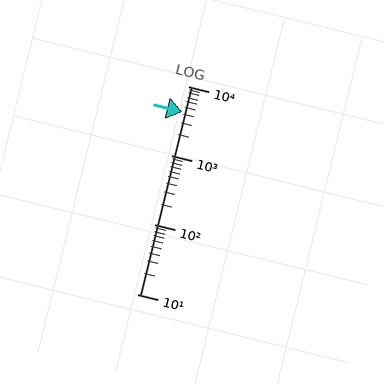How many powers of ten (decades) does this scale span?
The scale spans 3 decades, from 10 to 10000.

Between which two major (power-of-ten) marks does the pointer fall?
The pointer is between 1000 and 10000.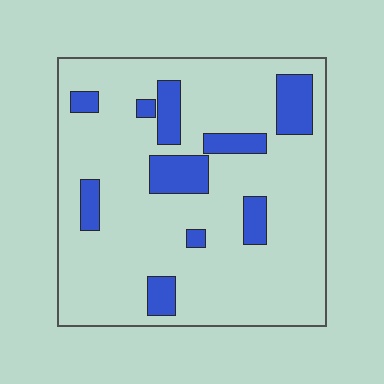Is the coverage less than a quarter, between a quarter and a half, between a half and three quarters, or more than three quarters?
Less than a quarter.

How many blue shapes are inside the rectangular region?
10.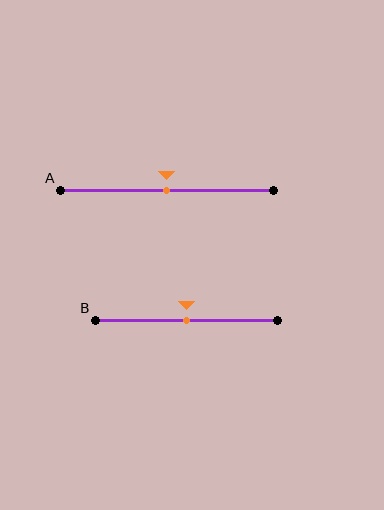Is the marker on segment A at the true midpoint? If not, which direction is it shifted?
Yes, the marker on segment A is at the true midpoint.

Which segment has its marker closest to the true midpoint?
Segment A has its marker closest to the true midpoint.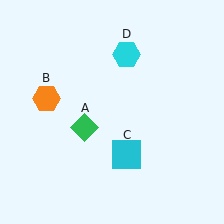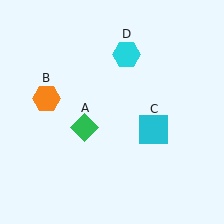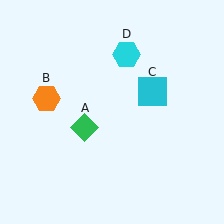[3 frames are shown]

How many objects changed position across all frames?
1 object changed position: cyan square (object C).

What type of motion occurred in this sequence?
The cyan square (object C) rotated counterclockwise around the center of the scene.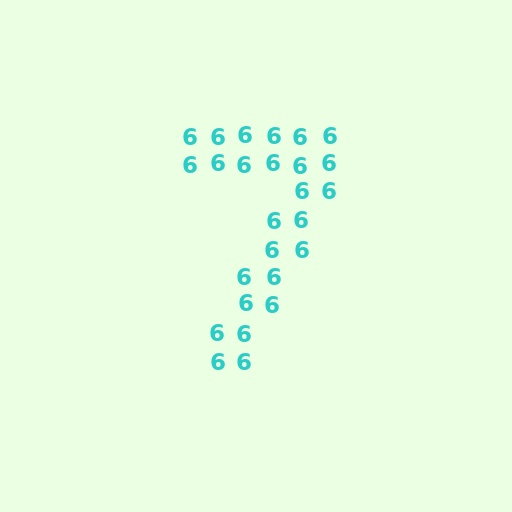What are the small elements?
The small elements are digit 6's.